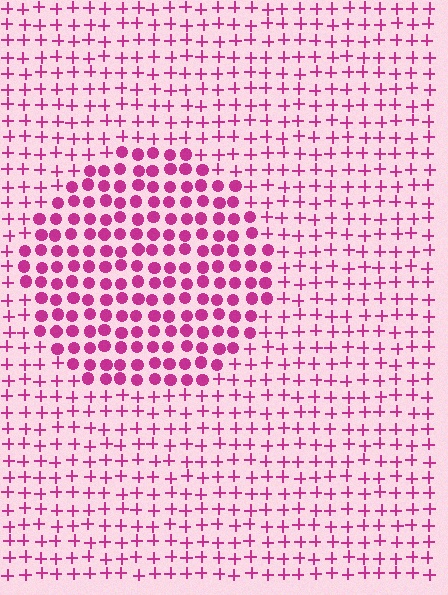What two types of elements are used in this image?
The image uses circles inside the circle region and plus signs outside it.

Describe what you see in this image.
The image is filled with small magenta elements arranged in a uniform grid. A circle-shaped region contains circles, while the surrounding area contains plus signs. The boundary is defined purely by the change in element shape.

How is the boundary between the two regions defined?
The boundary is defined by a change in element shape: circles inside vs. plus signs outside. All elements share the same color and spacing.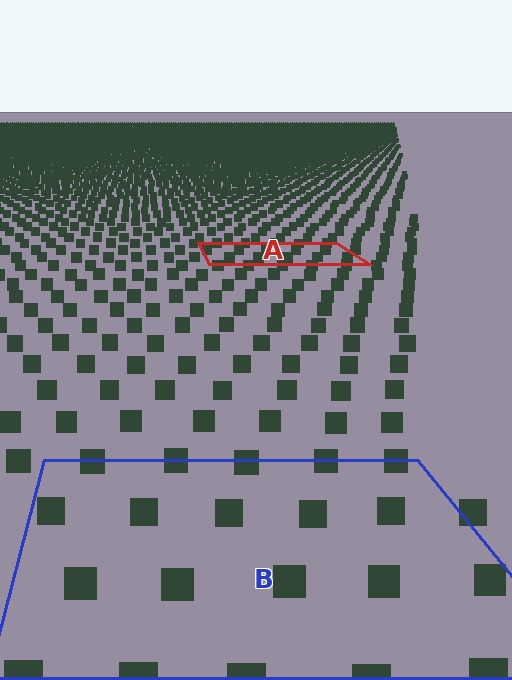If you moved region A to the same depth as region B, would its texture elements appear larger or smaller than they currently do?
They would appear larger. At a closer depth, the same texture elements are projected at a bigger on-screen size.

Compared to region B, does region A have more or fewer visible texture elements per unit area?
Region A has more texture elements per unit area — they are packed more densely because it is farther away.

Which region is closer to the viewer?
Region B is closer. The texture elements there are larger and more spread out.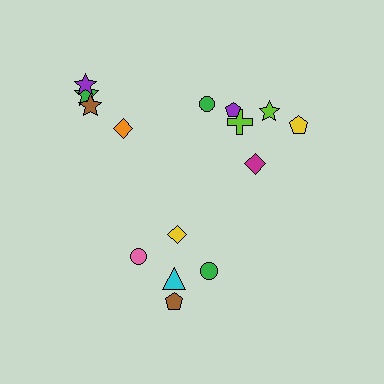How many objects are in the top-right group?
There are 6 objects.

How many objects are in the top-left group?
There are 4 objects.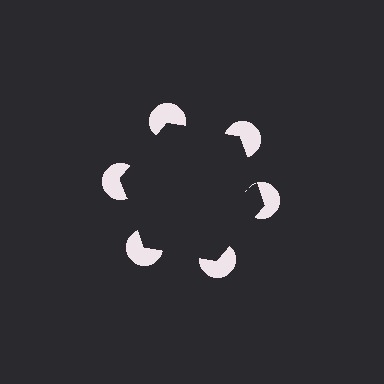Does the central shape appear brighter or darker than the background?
It typically appears slightly darker than the background, even though no actual brightness change is drawn.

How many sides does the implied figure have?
6 sides.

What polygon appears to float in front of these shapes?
An illusory hexagon — its edges are inferred from the aligned wedge cuts in the pac-man discs, not physically drawn.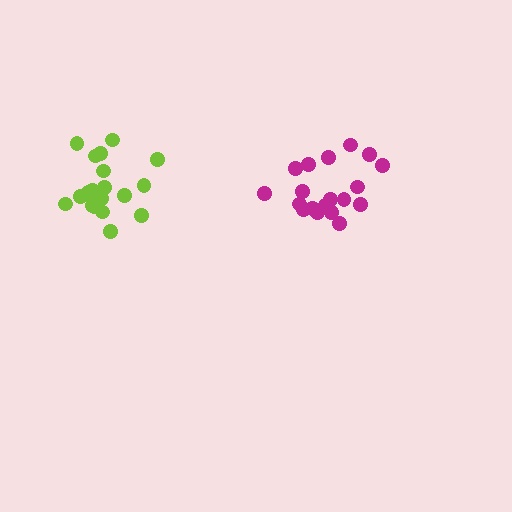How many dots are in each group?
Group 1: 20 dots, Group 2: 20 dots (40 total).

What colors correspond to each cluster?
The clusters are colored: lime, magenta.